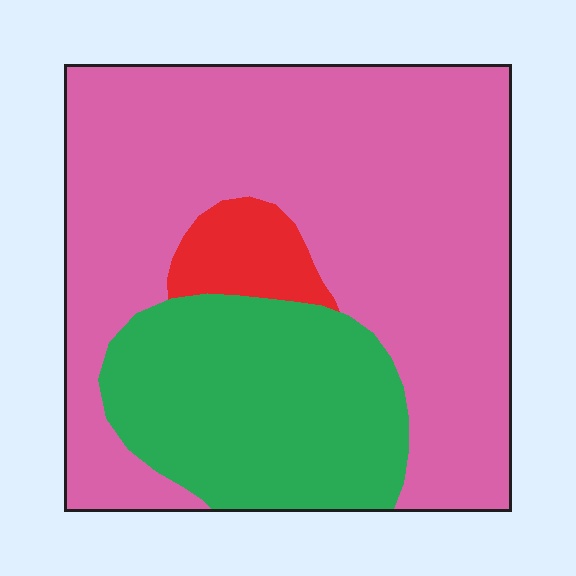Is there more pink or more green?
Pink.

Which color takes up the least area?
Red, at roughly 5%.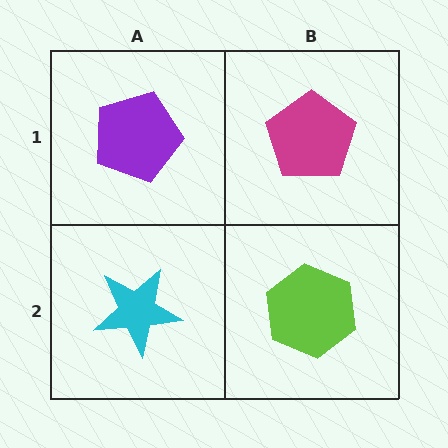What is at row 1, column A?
A purple pentagon.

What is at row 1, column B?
A magenta pentagon.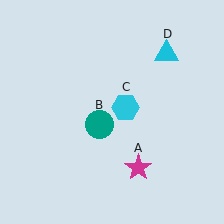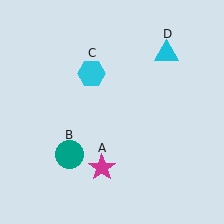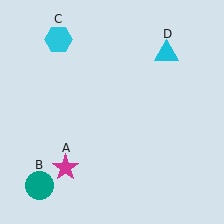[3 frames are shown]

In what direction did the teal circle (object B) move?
The teal circle (object B) moved down and to the left.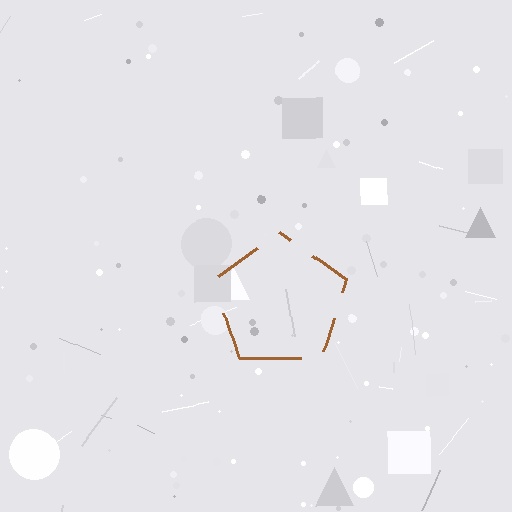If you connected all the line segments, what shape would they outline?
They would outline a pentagon.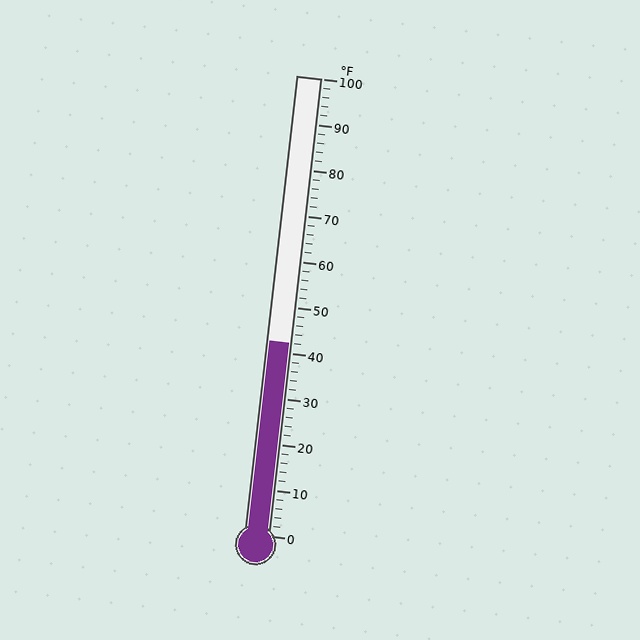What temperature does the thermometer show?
The thermometer shows approximately 42°F.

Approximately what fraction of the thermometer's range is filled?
The thermometer is filled to approximately 40% of its range.